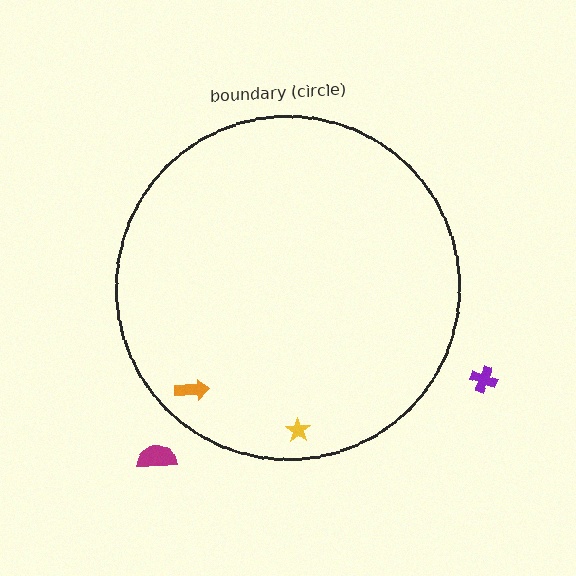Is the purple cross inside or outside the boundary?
Outside.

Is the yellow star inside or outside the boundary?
Inside.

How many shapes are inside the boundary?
2 inside, 2 outside.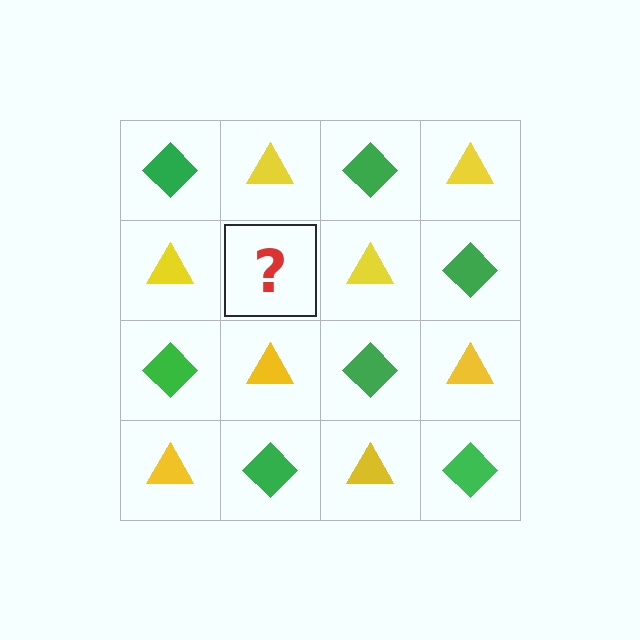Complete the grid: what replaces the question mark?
The question mark should be replaced with a green diamond.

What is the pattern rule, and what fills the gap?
The rule is that it alternates green diamond and yellow triangle in a checkerboard pattern. The gap should be filled with a green diamond.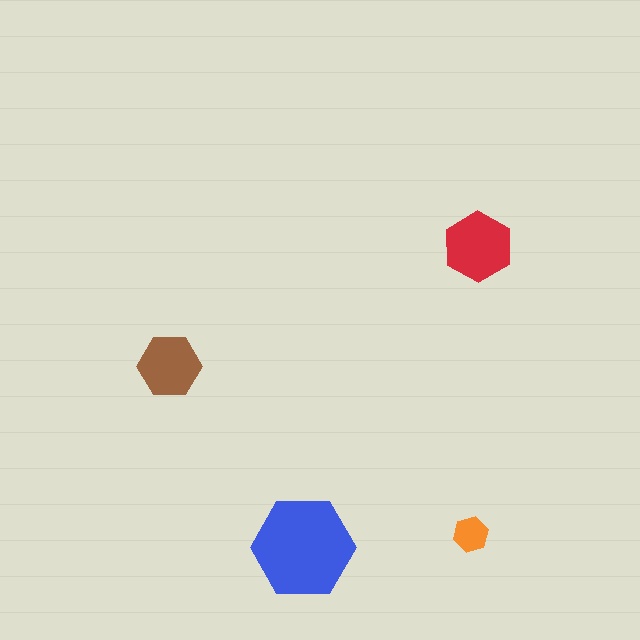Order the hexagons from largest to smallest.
the blue one, the red one, the brown one, the orange one.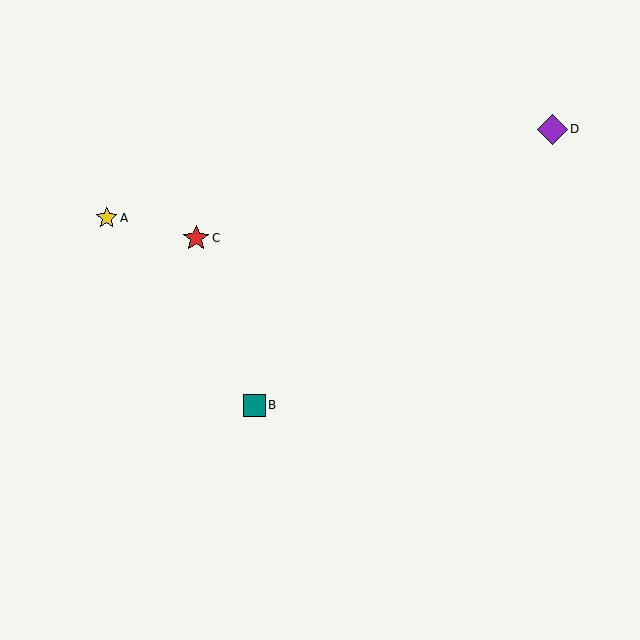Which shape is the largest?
The purple diamond (labeled D) is the largest.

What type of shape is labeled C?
Shape C is a red star.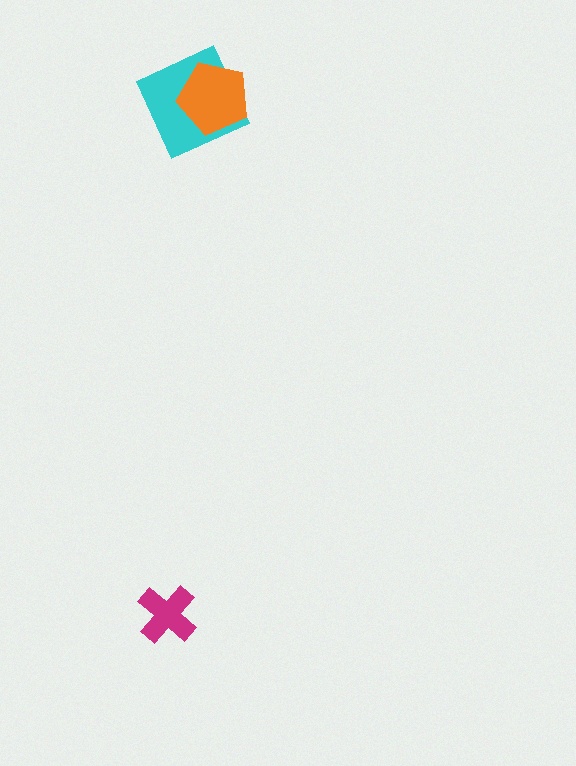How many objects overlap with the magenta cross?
0 objects overlap with the magenta cross.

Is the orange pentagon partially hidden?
No, no other shape covers it.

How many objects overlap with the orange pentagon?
1 object overlaps with the orange pentagon.